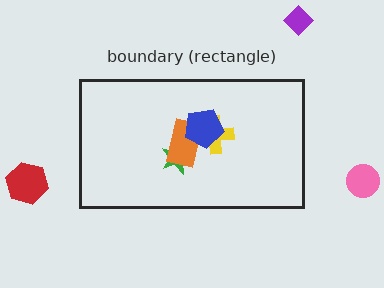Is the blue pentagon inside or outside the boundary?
Inside.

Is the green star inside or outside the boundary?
Inside.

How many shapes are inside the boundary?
4 inside, 3 outside.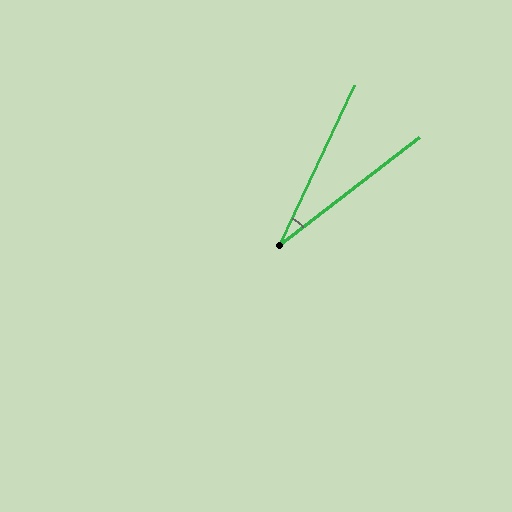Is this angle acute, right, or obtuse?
It is acute.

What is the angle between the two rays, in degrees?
Approximately 27 degrees.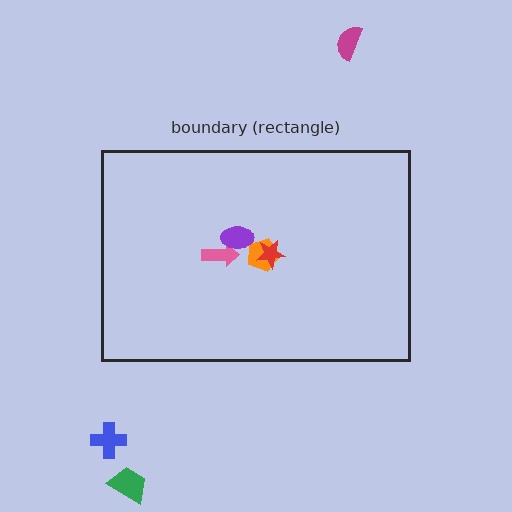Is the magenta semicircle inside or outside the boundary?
Outside.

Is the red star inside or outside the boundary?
Inside.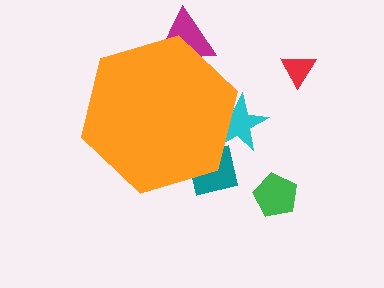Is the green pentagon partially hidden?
No, the green pentagon is fully visible.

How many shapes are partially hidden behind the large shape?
3 shapes are partially hidden.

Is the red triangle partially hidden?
No, the red triangle is fully visible.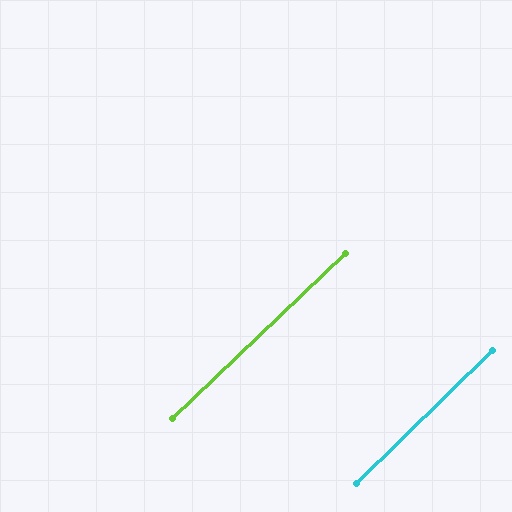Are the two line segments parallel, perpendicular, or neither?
Parallel — their directions differ by only 0.8°.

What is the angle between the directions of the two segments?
Approximately 1 degree.